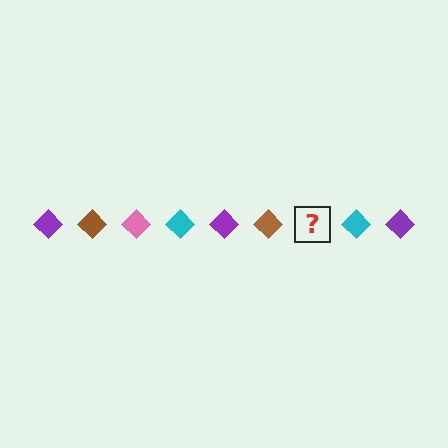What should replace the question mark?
The question mark should be replaced with a pink diamond.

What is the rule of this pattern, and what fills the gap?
The rule is that the pattern cycles through purple, brown, pink, cyan diamonds. The gap should be filled with a pink diamond.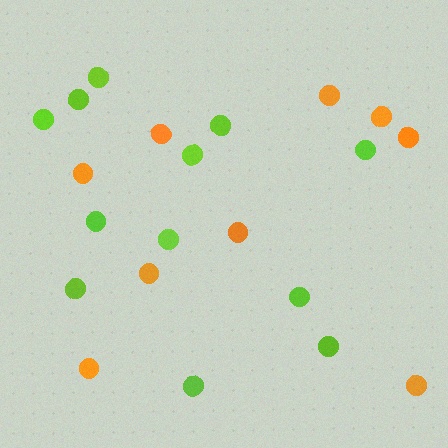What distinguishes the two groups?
There are 2 groups: one group of lime circles (12) and one group of orange circles (9).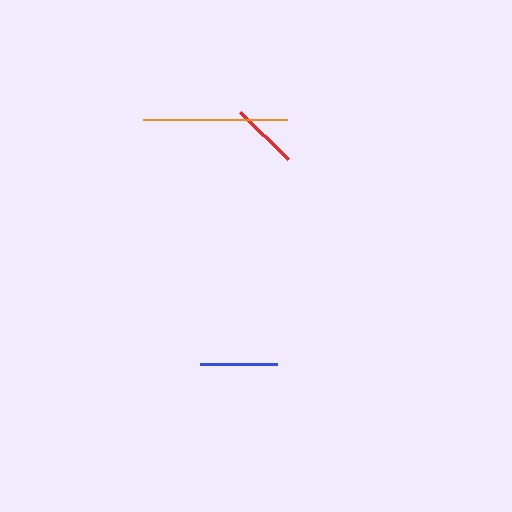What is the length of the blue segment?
The blue segment is approximately 76 pixels long.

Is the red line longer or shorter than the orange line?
The orange line is longer than the red line.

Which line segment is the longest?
The orange line is the longest at approximately 144 pixels.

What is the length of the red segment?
The red segment is approximately 67 pixels long.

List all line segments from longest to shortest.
From longest to shortest: orange, blue, red.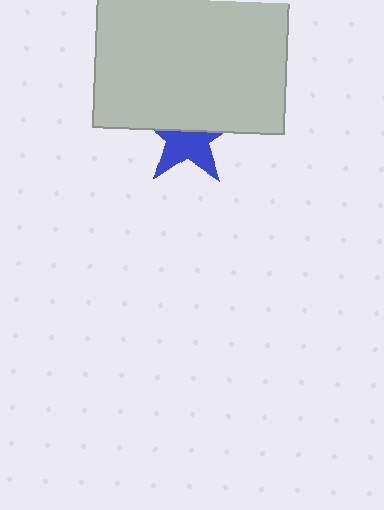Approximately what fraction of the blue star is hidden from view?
Roughly 47% of the blue star is hidden behind the light gray rectangle.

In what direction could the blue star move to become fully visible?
The blue star could move down. That would shift it out from behind the light gray rectangle entirely.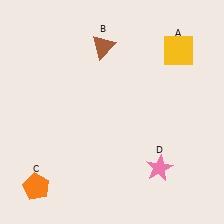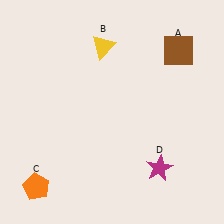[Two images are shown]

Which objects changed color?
A changed from yellow to brown. B changed from brown to yellow. D changed from pink to magenta.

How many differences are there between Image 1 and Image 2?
There are 3 differences between the two images.